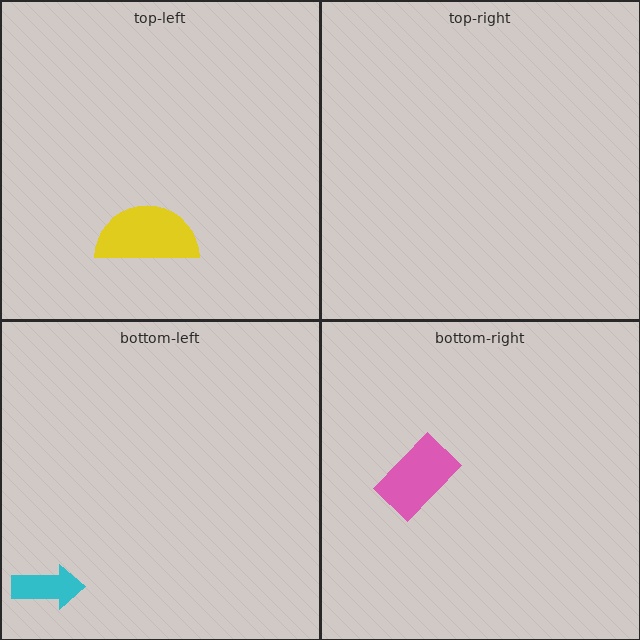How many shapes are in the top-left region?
1.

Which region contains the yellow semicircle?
The top-left region.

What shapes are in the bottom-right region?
The pink rectangle.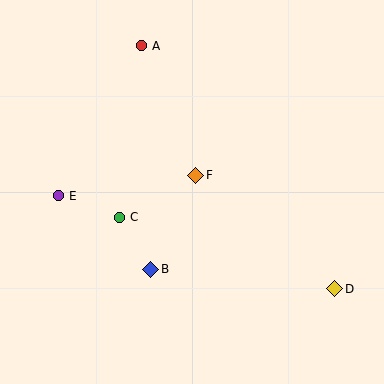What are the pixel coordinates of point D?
Point D is at (335, 289).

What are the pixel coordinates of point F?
Point F is at (196, 175).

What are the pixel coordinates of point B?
Point B is at (151, 269).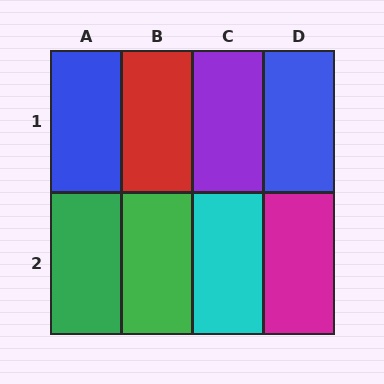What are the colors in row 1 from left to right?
Blue, red, purple, blue.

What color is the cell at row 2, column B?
Green.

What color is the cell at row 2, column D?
Magenta.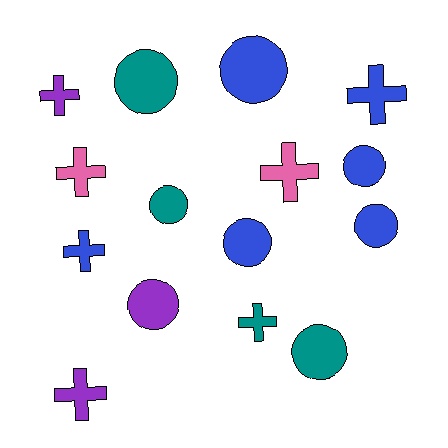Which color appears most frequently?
Blue, with 6 objects.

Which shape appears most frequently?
Circle, with 8 objects.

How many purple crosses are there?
There are 2 purple crosses.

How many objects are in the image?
There are 15 objects.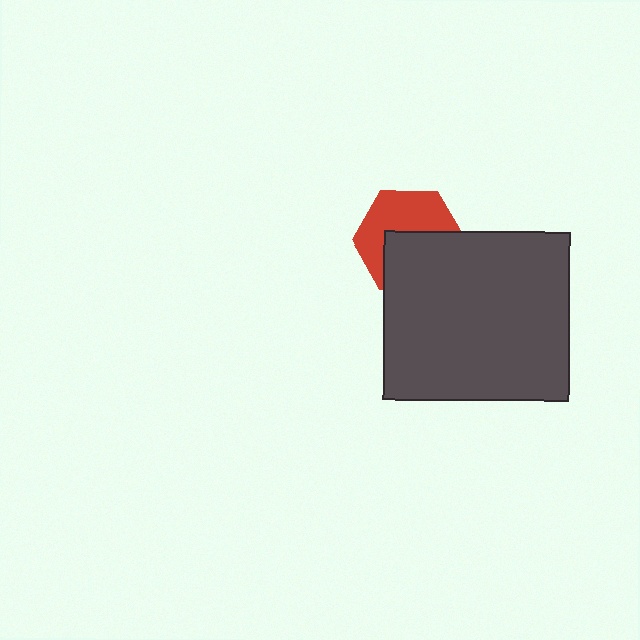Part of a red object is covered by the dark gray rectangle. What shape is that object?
It is a hexagon.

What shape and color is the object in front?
The object in front is a dark gray rectangle.